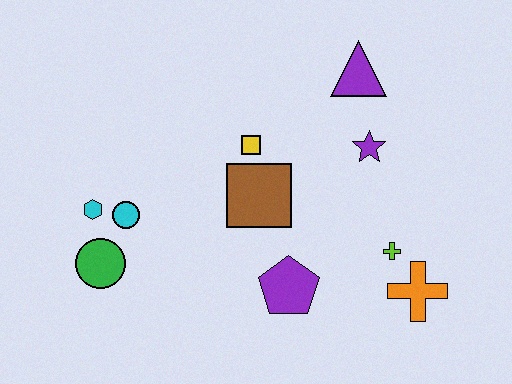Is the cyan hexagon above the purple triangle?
No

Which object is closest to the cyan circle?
The cyan hexagon is closest to the cyan circle.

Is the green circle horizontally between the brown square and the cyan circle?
No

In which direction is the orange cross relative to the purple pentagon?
The orange cross is to the right of the purple pentagon.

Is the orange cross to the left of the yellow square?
No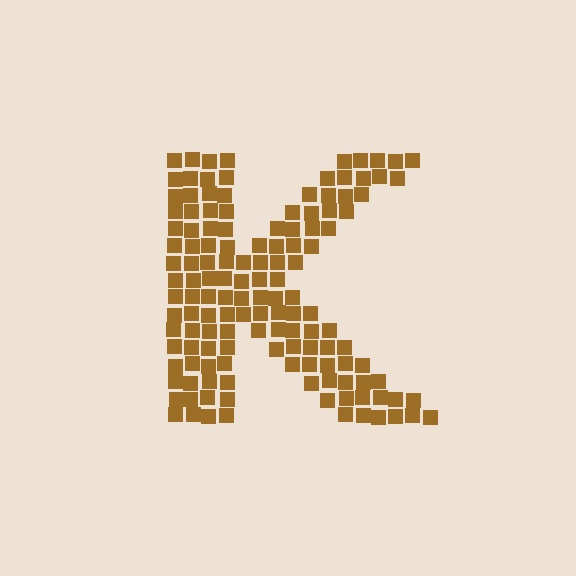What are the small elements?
The small elements are squares.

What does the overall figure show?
The overall figure shows the letter K.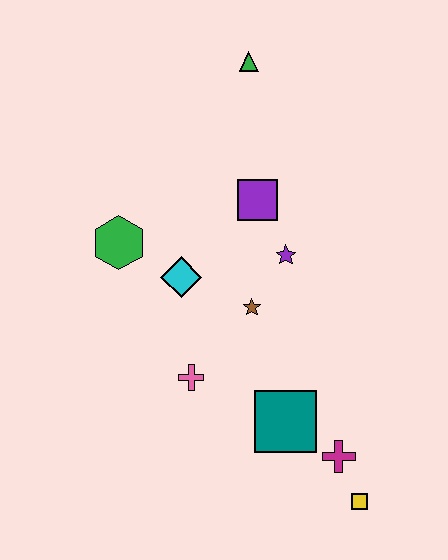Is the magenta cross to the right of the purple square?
Yes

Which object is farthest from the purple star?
The yellow square is farthest from the purple star.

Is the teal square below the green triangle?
Yes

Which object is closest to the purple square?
The purple star is closest to the purple square.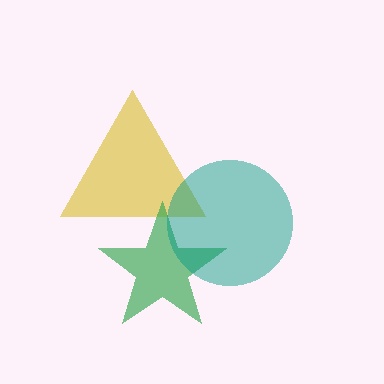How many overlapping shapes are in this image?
There are 3 overlapping shapes in the image.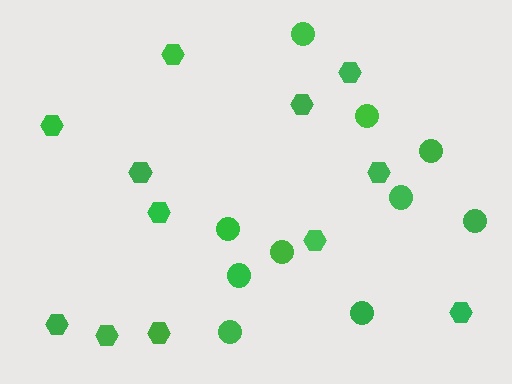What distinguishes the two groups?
There are 2 groups: one group of circles (10) and one group of hexagons (12).